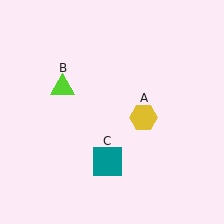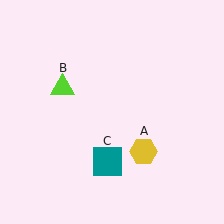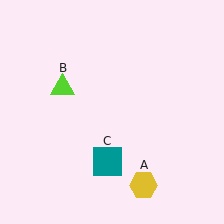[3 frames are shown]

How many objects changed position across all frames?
1 object changed position: yellow hexagon (object A).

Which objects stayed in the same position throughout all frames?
Lime triangle (object B) and teal square (object C) remained stationary.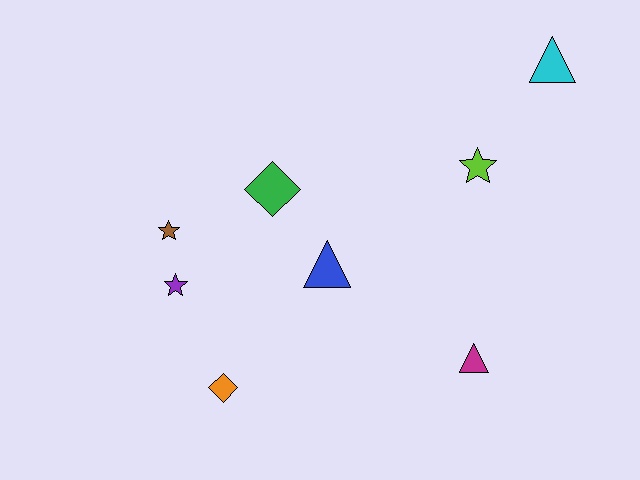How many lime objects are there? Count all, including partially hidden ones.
There is 1 lime object.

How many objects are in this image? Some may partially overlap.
There are 8 objects.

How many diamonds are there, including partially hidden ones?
There are 2 diamonds.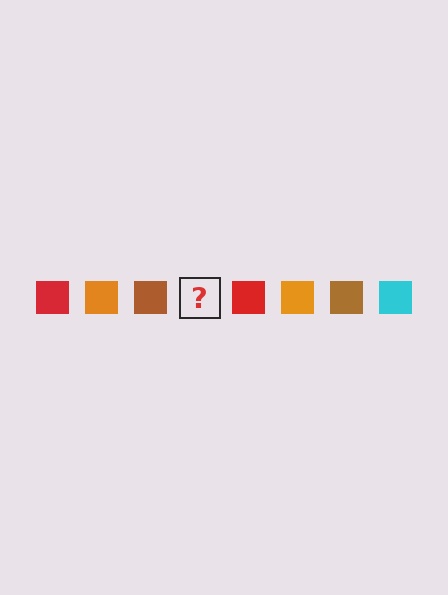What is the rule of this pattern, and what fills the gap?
The rule is that the pattern cycles through red, orange, brown, cyan squares. The gap should be filled with a cyan square.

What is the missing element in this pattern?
The missing element is a cyan square.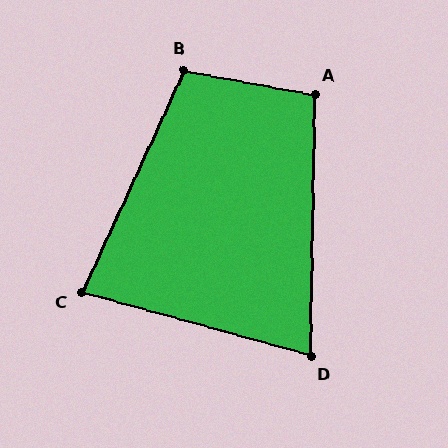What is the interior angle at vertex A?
Approximately 99 degrees (obtuse).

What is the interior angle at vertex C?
Approximately 81 degrees (acute).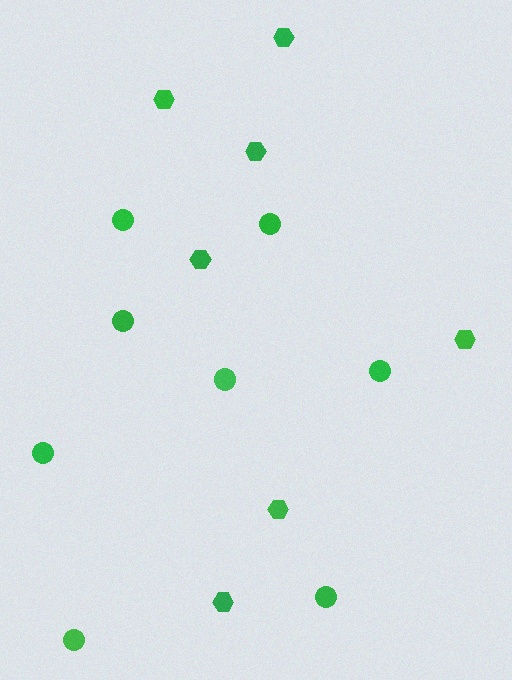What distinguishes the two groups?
There are 2 groups: one group of hexagons (7) and one group of circles (8).